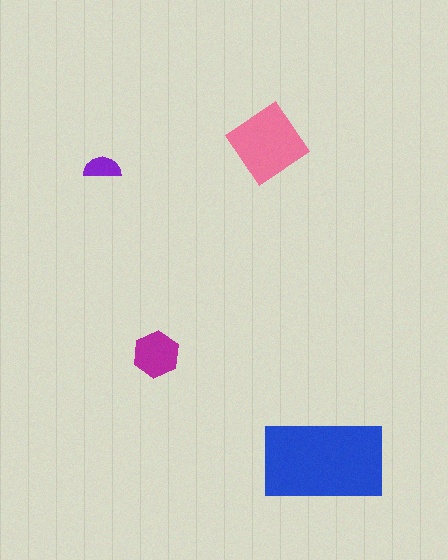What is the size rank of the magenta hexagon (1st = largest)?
3rd.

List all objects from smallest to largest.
The purple semicircle, the magenta hexagon, the pink diamond, the blue rectangle.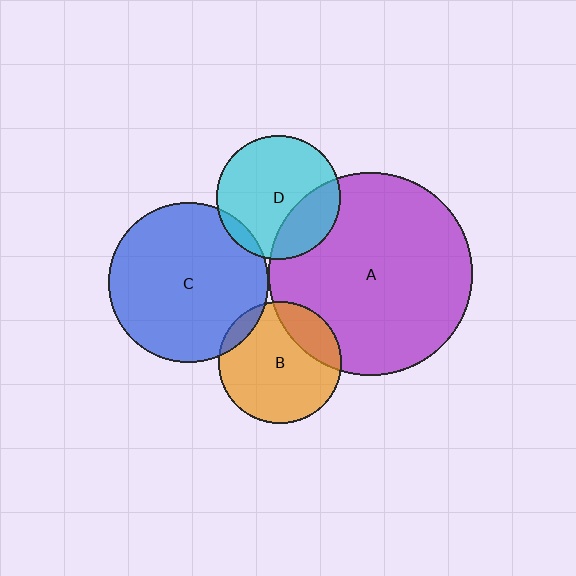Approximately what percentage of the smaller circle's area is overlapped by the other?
Approximately 25%.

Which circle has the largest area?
Circle A (purple).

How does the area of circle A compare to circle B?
Approximately 2.8 times.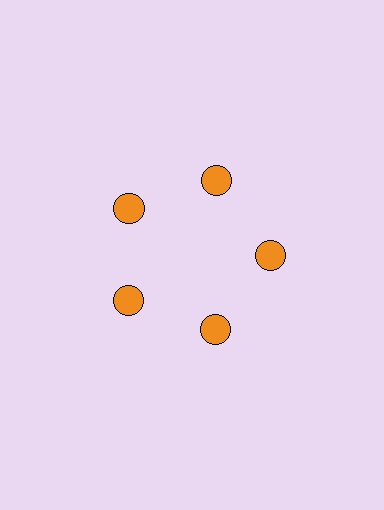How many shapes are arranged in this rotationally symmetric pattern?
There are 5 shapes, arranged in 5 groups of 1.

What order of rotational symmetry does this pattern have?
This pattern has 5-fold rotational symmetry.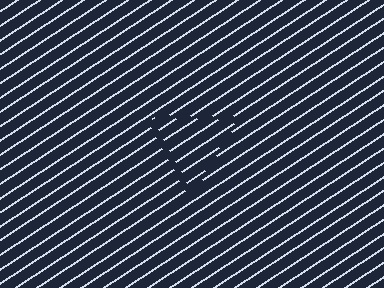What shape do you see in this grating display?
An illusory triangle. The interior of the shape contains the same grating, shifted by half a period — the contour is defined by the phase discontinuity where line-ends from the inner and outer gratings abut.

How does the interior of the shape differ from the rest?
The interior of the shape contains the same grating, shifted by half a period — the contour is defined by the phase discontinuity where line-ends from the inner and outer gratings abut.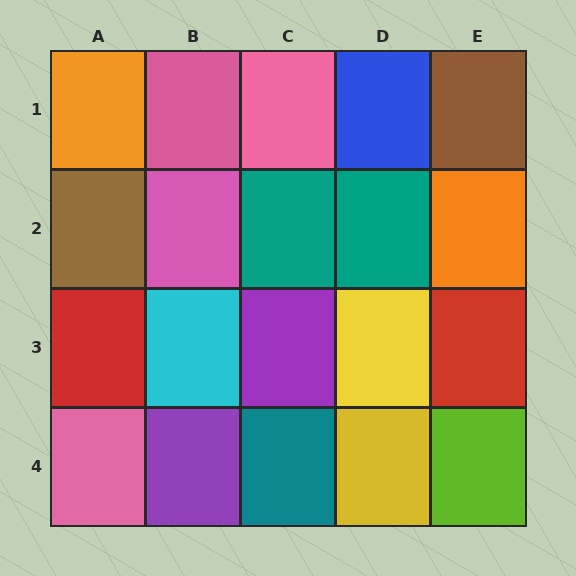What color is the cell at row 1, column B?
Pink.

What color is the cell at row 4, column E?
Lime.